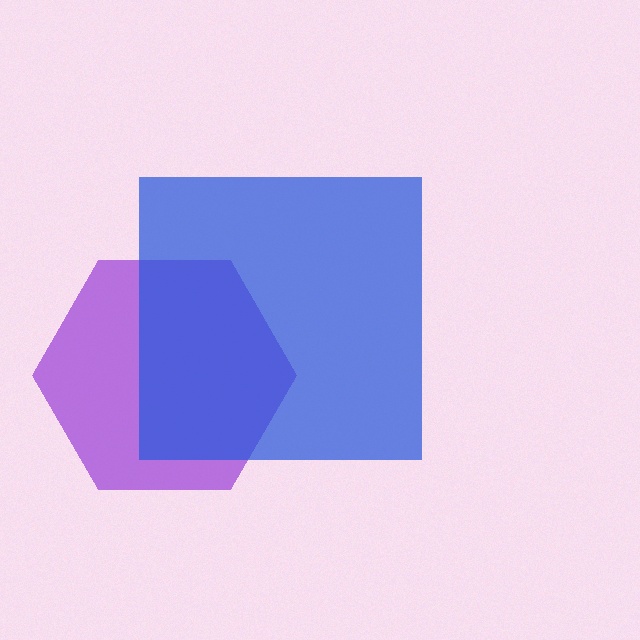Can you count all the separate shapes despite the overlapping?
Yes, there are 2 separate shapes.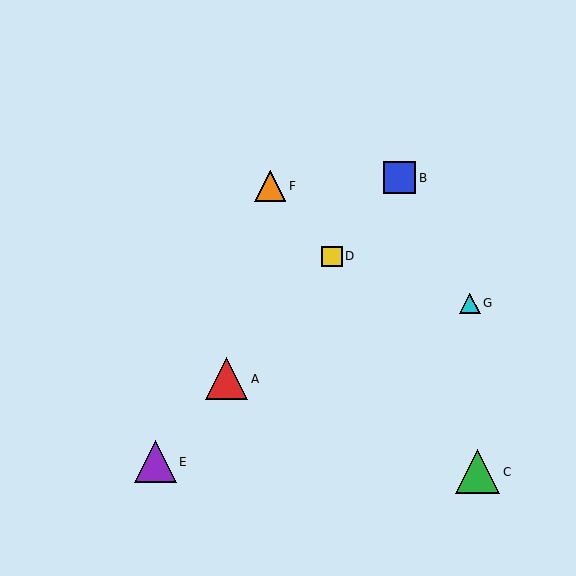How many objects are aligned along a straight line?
4 objects (A, B, D, E) are aligned along a straight line.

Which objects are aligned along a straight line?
Objects A, B, D, E are aligned along a straight line.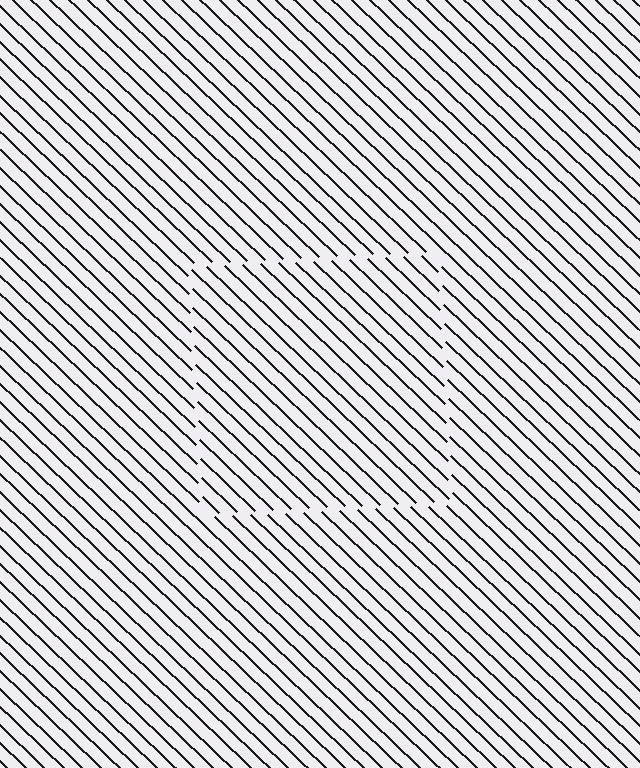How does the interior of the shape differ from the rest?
The interior of the shape contains the same grating, shifted by half a period — the contour is defined by the phase discontinuity where line-ends from the inner and outer gratings abut.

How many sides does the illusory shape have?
4 sides — the line-ends trace a square.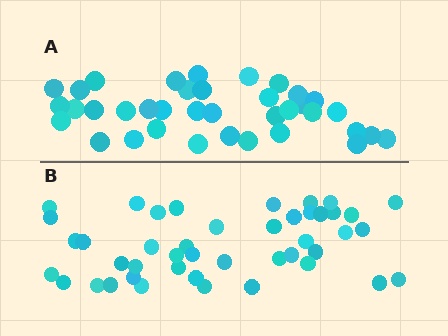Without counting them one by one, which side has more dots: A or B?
Region B (the bottom region) has more dots.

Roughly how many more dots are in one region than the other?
Region B has roughly 8 or so more dots than region A.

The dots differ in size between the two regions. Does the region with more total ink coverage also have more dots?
No. Region A has more total ink coverage because its dots are larger, but region B actually contains more individual dots. Total area can be misleading — the number of items is what matters here.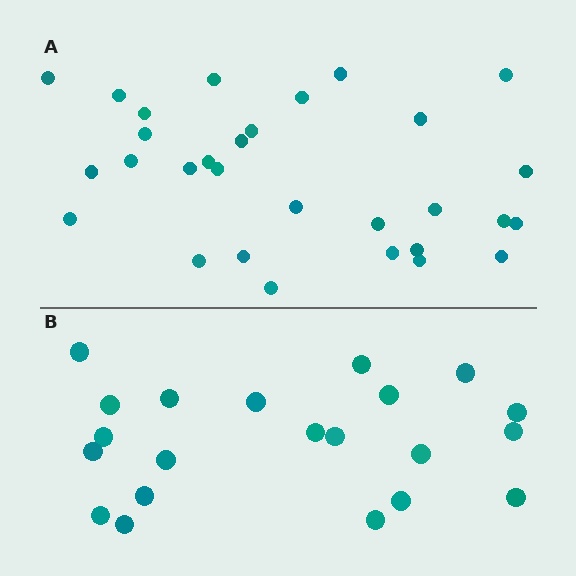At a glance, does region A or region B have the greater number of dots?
Region A (the top region) has more dots.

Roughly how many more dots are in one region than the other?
Region A has roughly 8 or so more dots than region B.